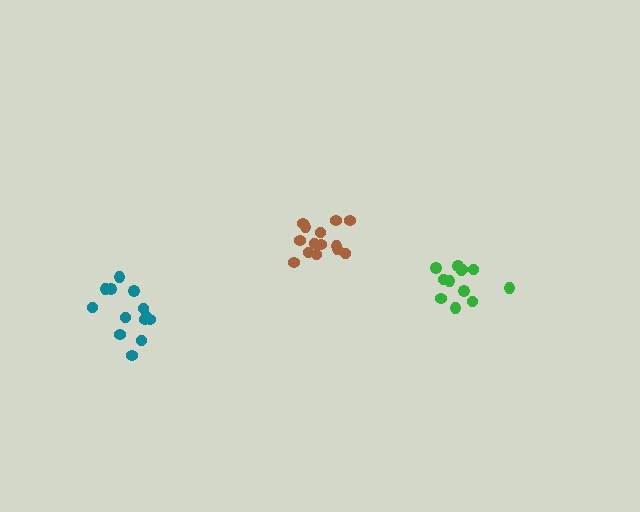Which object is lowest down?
The teal cluster is bottommost.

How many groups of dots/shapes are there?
There are 3 groups.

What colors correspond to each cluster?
The clusters are colored: teal, green, brown.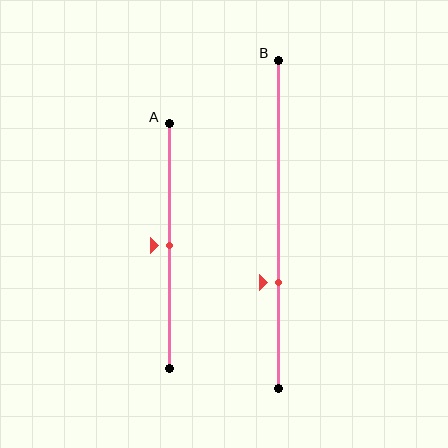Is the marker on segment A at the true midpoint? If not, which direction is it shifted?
Yes, the marker on segment A is at the true midpoint.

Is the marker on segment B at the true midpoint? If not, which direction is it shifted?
No, the marker on segment B is shifted downward by about 18% of the segment length.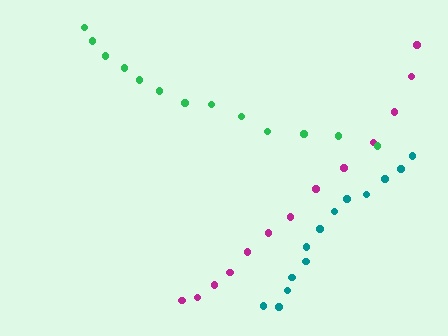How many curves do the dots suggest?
There are 3 distinct paths.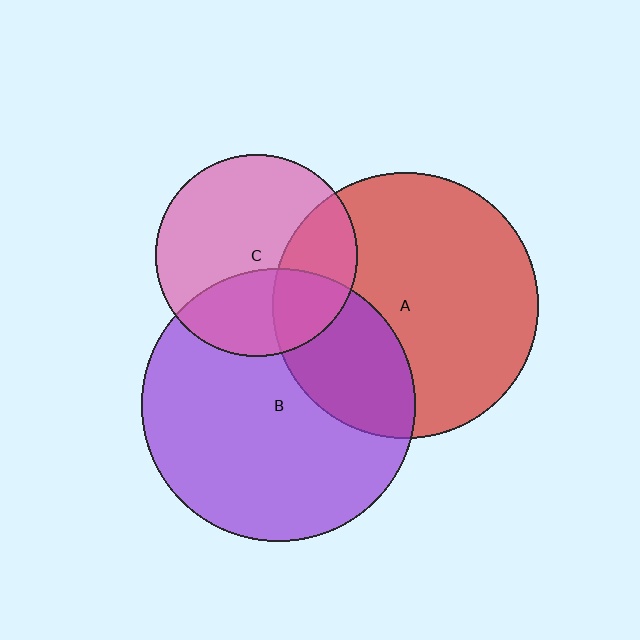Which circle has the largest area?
Circle B (purple).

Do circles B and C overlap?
Yes.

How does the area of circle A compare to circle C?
Approximately 1.7 times.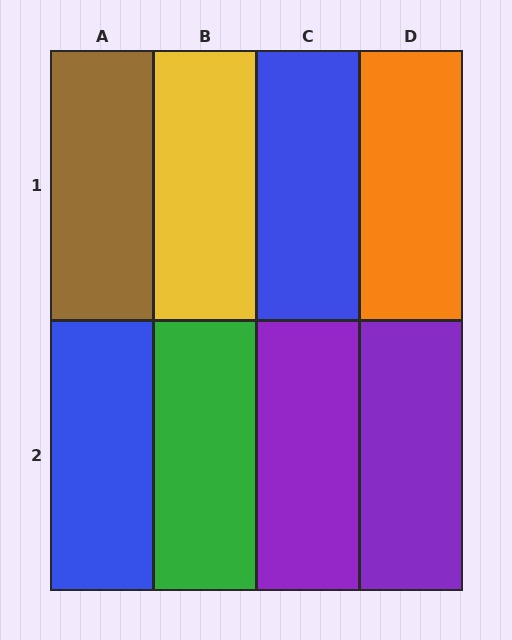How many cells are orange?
1 cell is orange.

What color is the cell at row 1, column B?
Yellow.